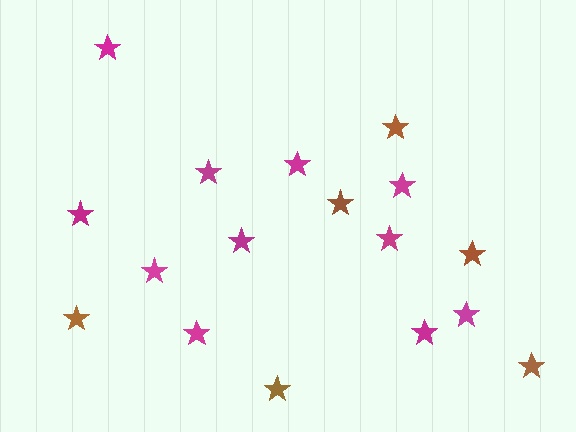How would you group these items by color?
There are 2 groups: one group of magenta stars (11) and one group of brown stars (6).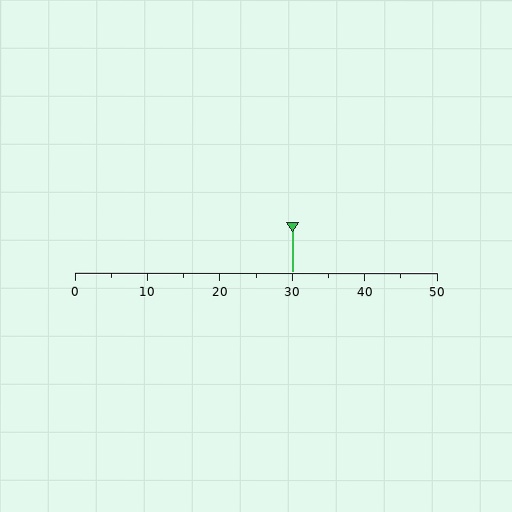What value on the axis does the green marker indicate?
The marker indicates approximately 30.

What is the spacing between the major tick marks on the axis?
The major ticks are spaced 10 apart.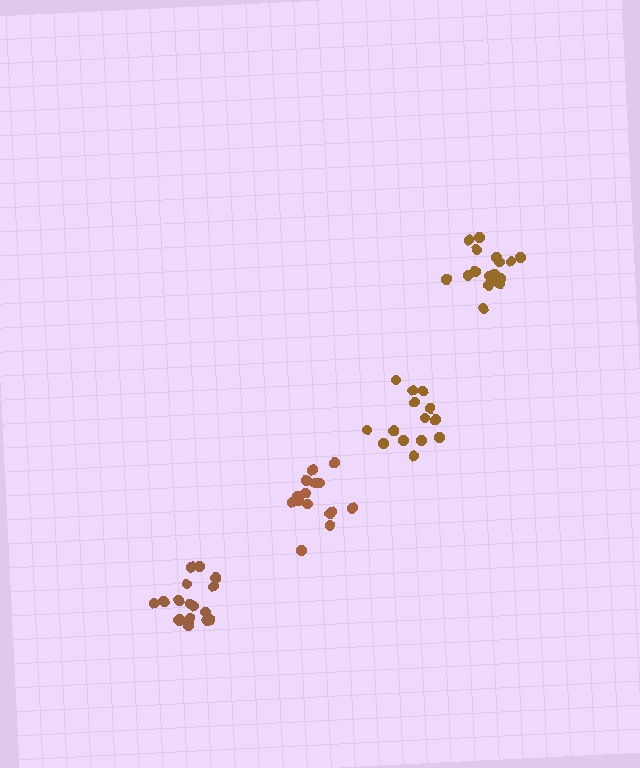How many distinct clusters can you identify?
There are 4 distinct clusters.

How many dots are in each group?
Group 1: 18 dots, Group 2: 14 dots, Group 3: 17 dots, Group 4: 15 dots (64 total).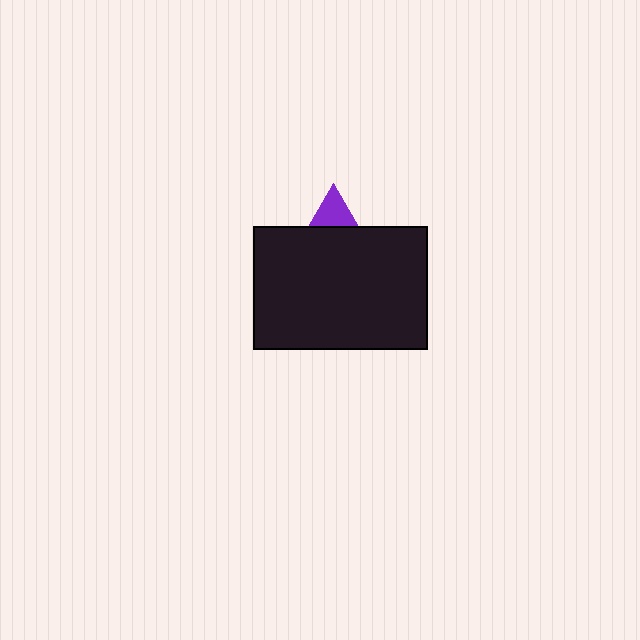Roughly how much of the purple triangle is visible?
A small part of it is visible (roughly 31%).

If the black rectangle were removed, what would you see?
You would see the complete purple triangle.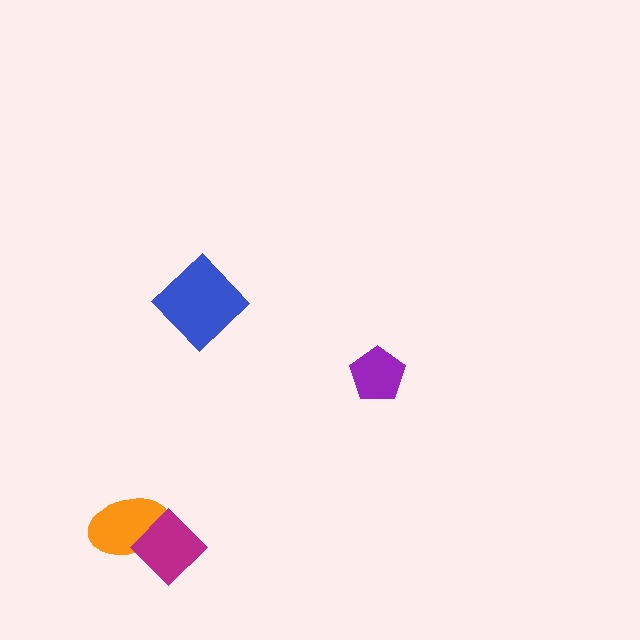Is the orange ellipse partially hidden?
Yes, it is partially covered by another shape.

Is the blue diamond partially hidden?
No, no other shape covers it.